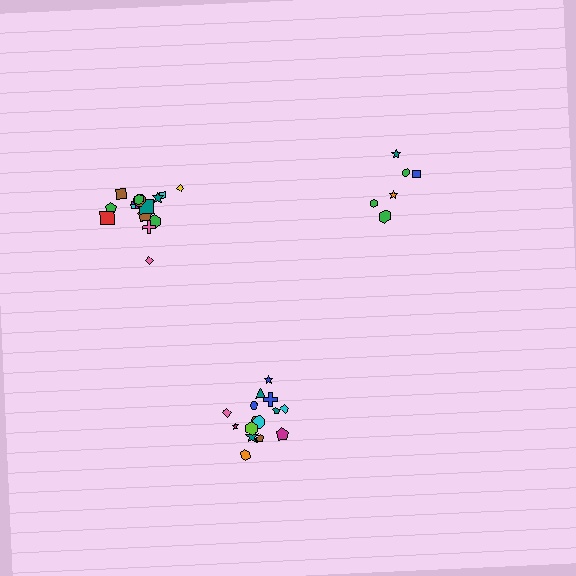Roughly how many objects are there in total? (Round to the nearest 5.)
Roughly 40 objects in total.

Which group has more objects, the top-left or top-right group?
The top-left group.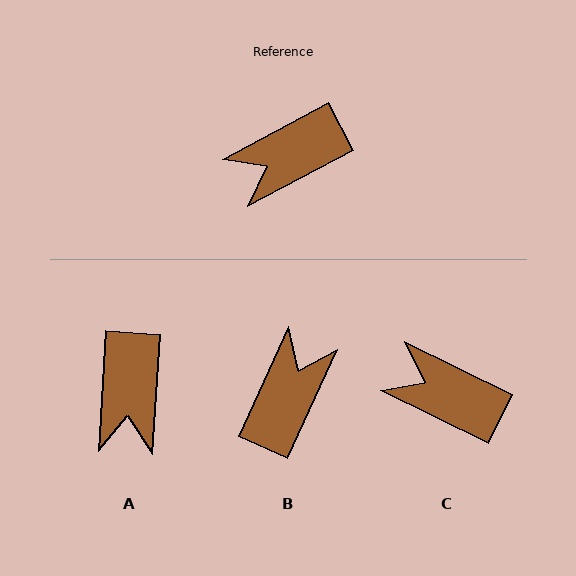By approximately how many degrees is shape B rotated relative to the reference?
Approximately 143 degrees clockwise.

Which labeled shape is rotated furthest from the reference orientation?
B, about 143 degrees away.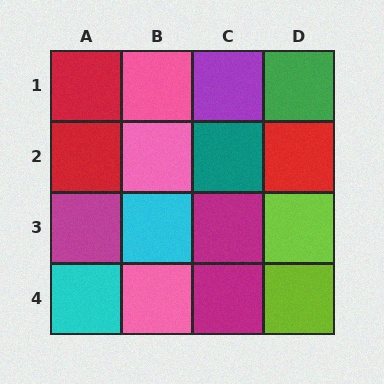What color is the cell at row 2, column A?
Red.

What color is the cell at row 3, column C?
Magenta.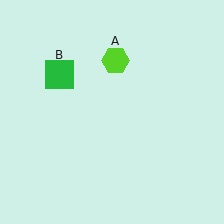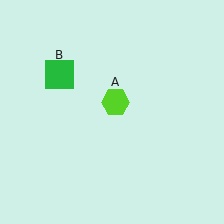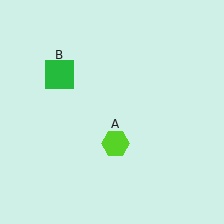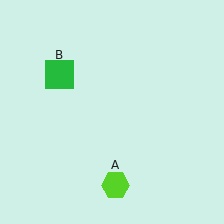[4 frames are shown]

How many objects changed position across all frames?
1 object changed position: lime hexagon (object A).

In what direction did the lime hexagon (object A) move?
The lime hexagon (object A) moved down.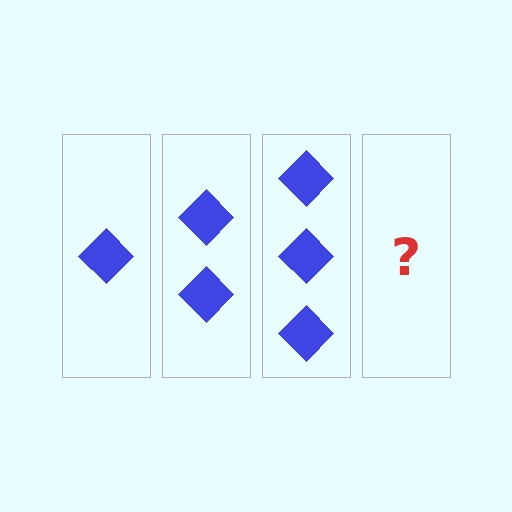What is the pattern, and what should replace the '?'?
The pattern is that each step adds one more diamond. The '?' should be 4 diamonds.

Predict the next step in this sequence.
The next step is 4 diamonds.